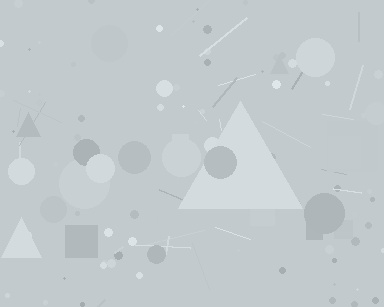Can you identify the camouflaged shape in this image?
The camouflaged shape is a triangle.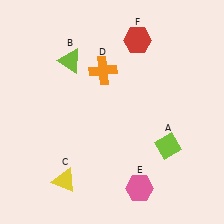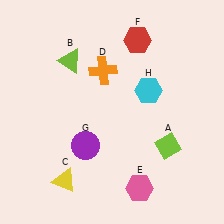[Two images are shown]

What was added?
A purple circle (G), a cyan hexagon (H) were added in Image 2.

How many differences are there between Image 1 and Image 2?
There are 2 differences between the two images.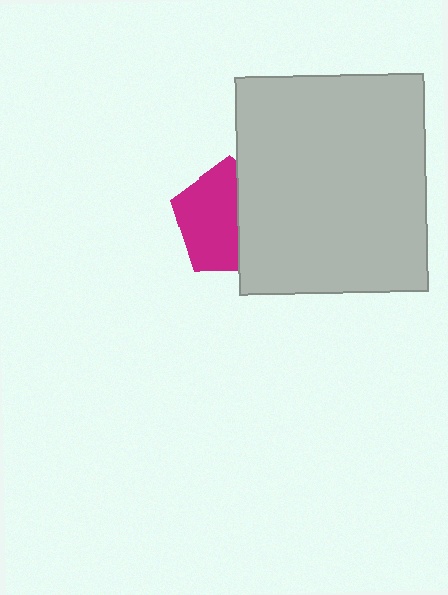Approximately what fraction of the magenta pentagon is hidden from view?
Roughly 42% of the magenta pentagon is hidden behind the light gray rectangle.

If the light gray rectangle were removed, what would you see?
You would see the complete magenta pentagon.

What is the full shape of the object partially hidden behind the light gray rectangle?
The partially hidden object is a magenta pentagon.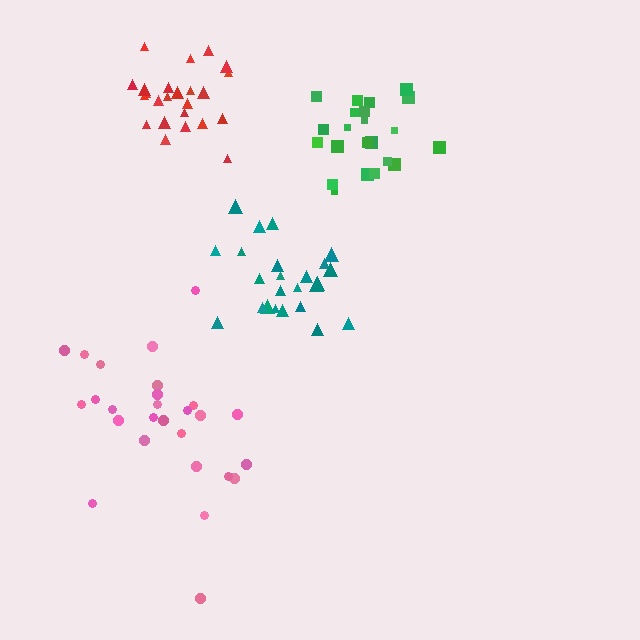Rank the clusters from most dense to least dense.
red, green, teal, pink.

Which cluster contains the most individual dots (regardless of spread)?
Pink (27).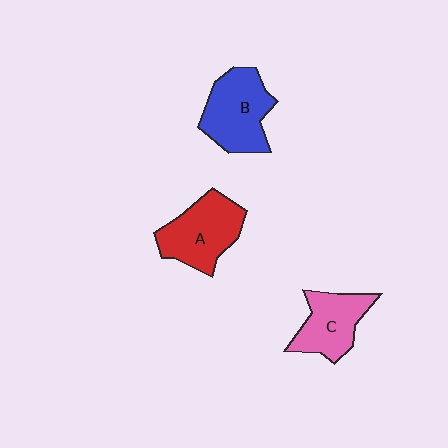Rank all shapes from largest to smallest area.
From largest to smallest: B (blue), A (red), C (pink).